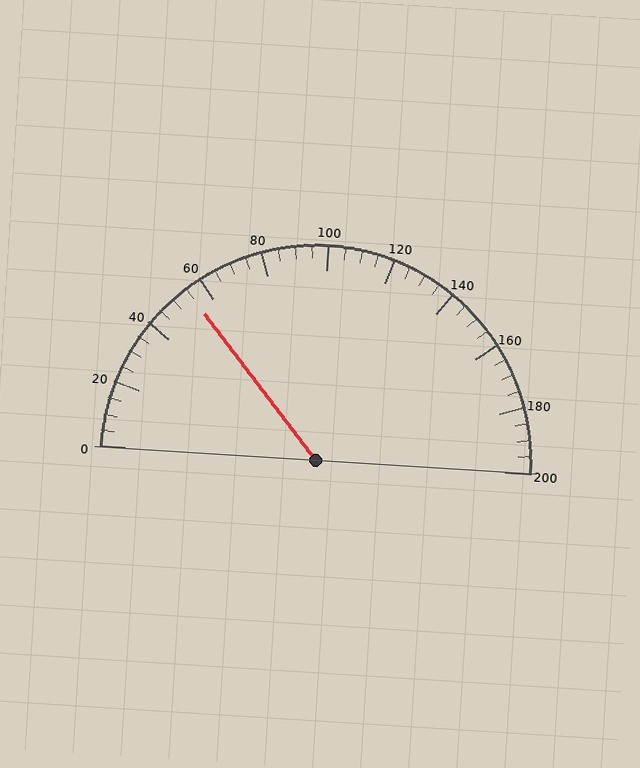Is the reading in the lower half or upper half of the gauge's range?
The reading is in the lower half of the range (0 to 200).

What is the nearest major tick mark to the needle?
The nearest major tick mark is 60.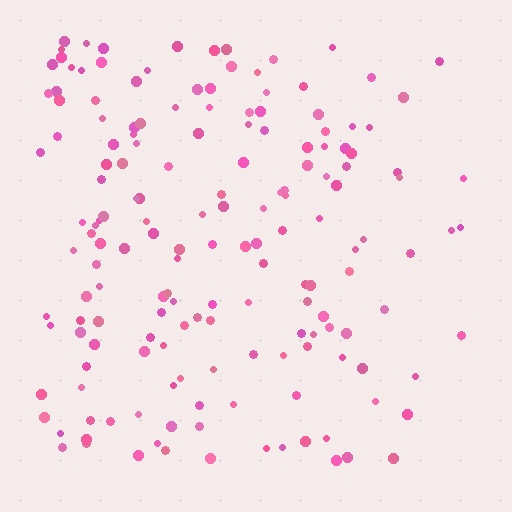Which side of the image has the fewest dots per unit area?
The right.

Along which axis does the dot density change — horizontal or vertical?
Horizontal.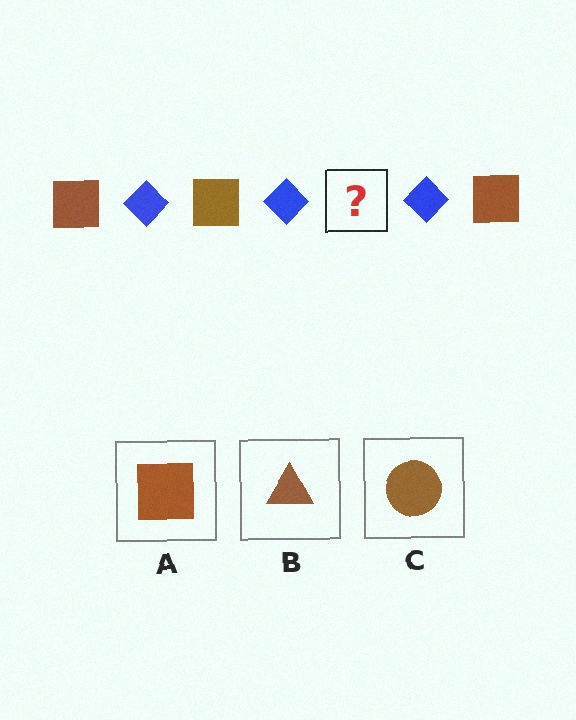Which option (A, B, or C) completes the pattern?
A.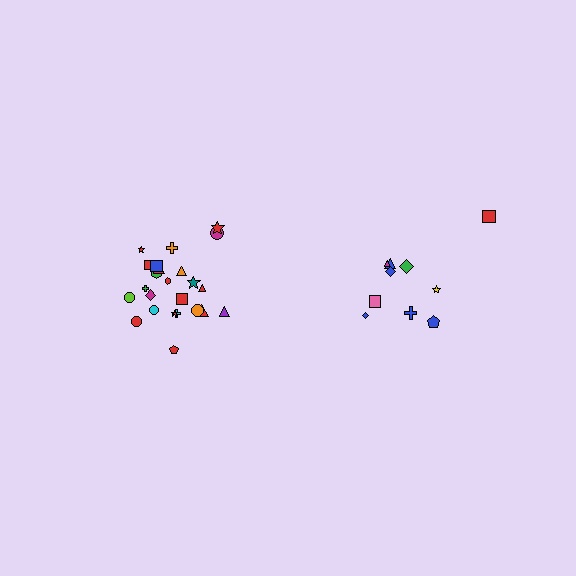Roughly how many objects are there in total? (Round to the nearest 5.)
Roughly 35 objects in total.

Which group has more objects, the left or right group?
The left group.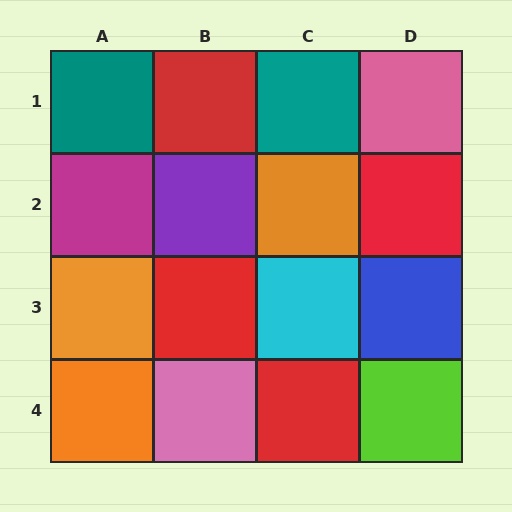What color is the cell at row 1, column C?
Teal.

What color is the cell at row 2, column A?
Magenta.